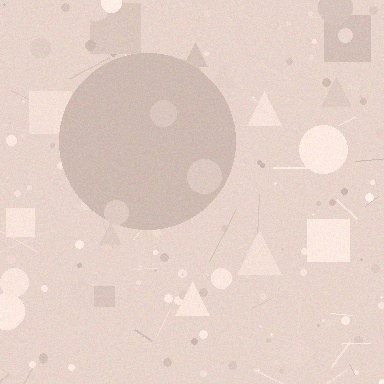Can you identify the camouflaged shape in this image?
The camouflaged shape is a circle.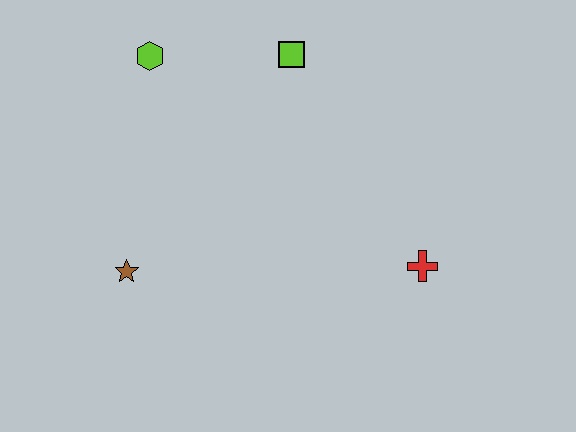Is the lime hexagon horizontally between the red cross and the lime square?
No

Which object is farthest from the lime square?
The brown star is farthest from the lime square.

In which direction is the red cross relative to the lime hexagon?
The red cross is to the right of the lime hexagon.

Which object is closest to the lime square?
The lime hexagon is closest to the lime square.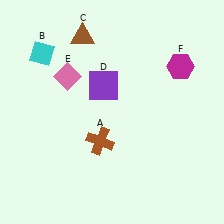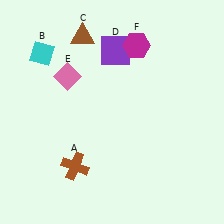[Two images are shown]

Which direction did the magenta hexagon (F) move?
The magenta hexagon (F) moved left.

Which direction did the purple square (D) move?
The purple square (D) moved up.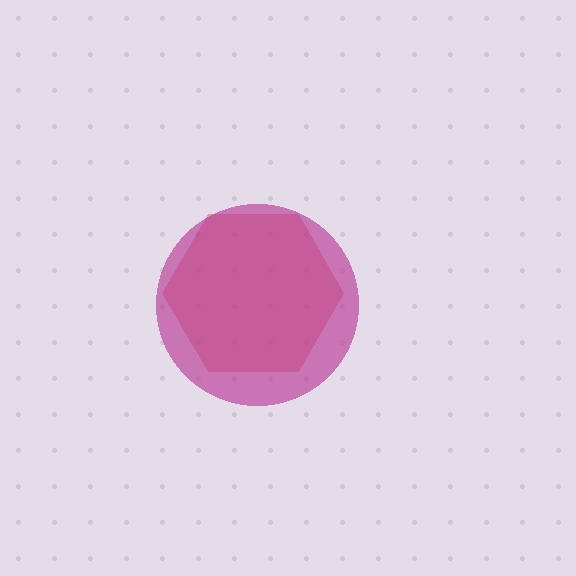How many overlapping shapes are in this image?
There are 2 overlapping shapes in the image.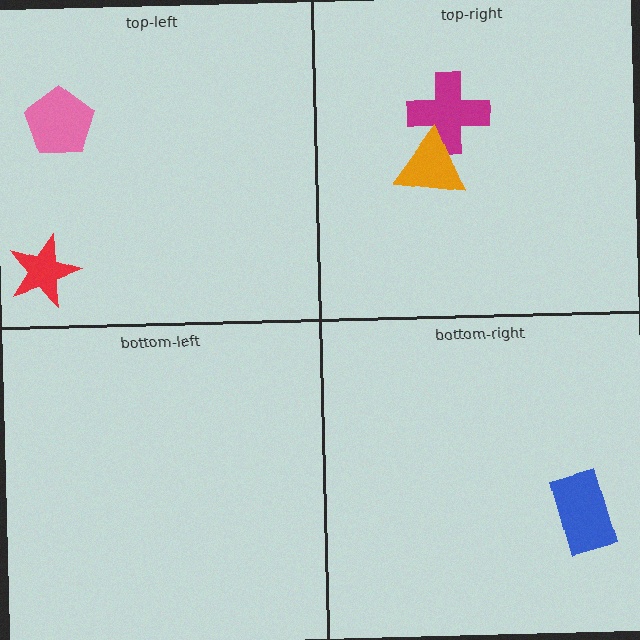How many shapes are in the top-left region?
2.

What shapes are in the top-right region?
The magenta cross, the orange triangle.